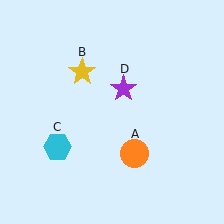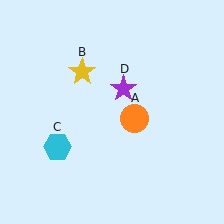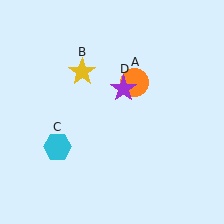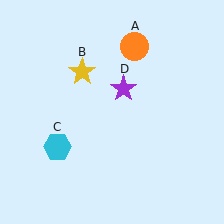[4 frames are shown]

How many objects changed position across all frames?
1 object changed position: orange circle (object A).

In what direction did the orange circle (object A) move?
The orange circle (object A) moved up.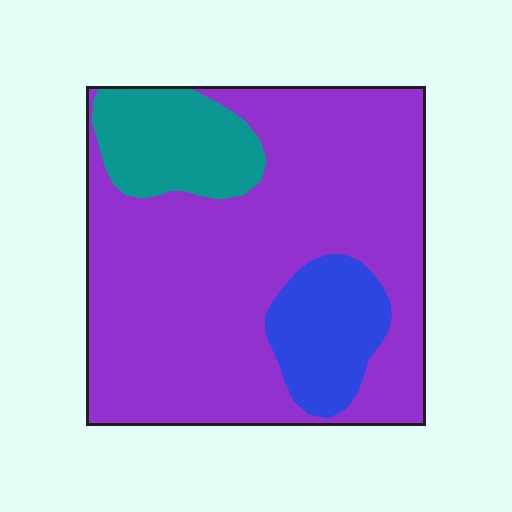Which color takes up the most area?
Purple, at roughly 75%.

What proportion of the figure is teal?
Teal covers 14% of the figure.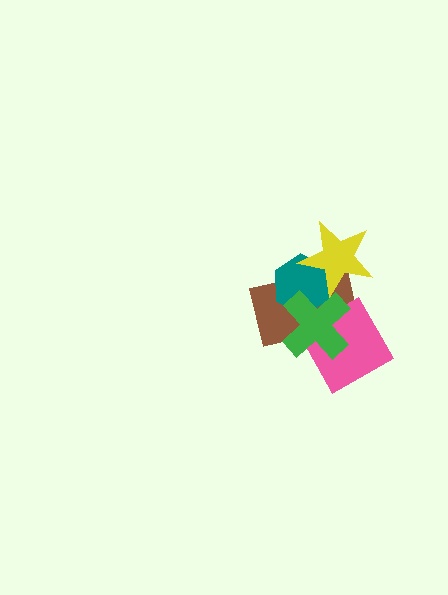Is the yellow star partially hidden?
No, no other shape covers it.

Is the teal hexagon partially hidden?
Yes, it is partially covered by another shape.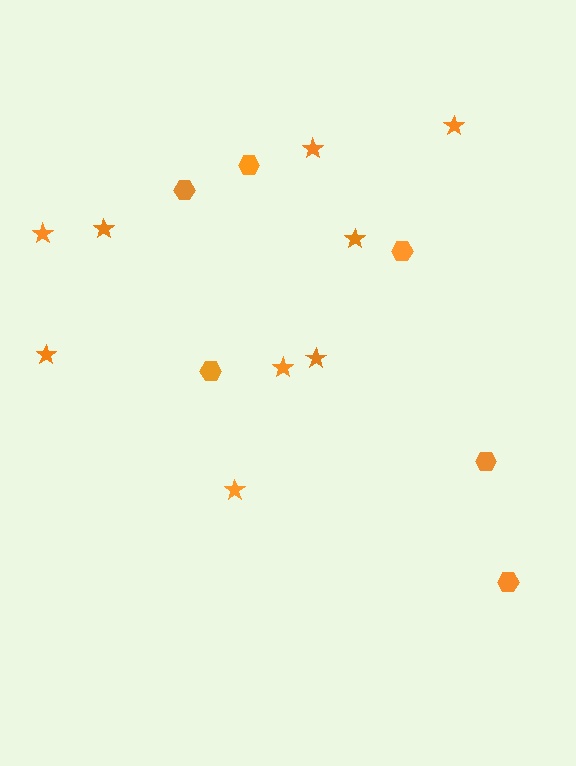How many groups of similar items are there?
There are 2 groups: one group of hexagons (6) and one group of stars (9).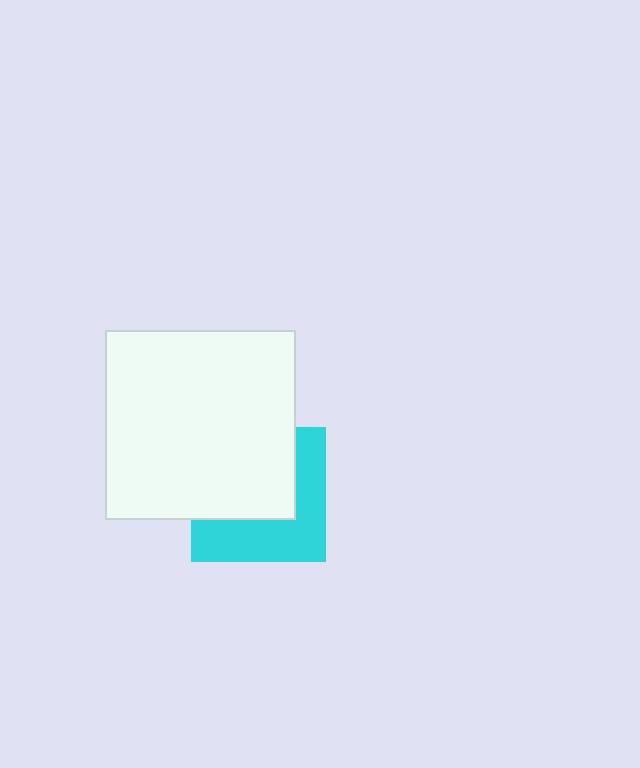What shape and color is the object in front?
The object in front is a white square.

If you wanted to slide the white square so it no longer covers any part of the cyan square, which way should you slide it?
Slide it toward the upper-left — that is the most direct way to separate the two shapes.